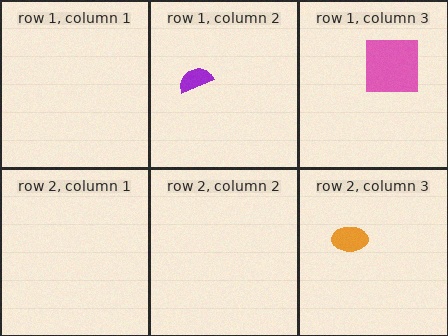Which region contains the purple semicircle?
The row 1, column 2 region.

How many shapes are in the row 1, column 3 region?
1.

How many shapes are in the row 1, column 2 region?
1.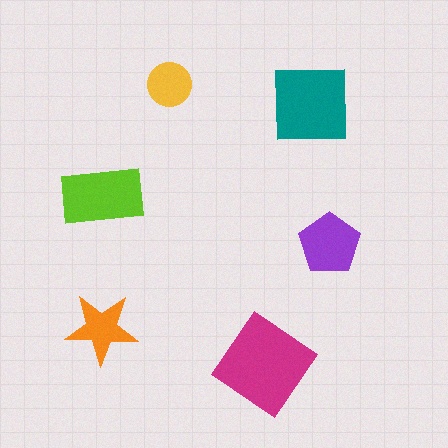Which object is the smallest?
The yellow circle.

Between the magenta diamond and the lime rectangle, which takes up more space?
The magenta diamond.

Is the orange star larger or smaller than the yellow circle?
Larger.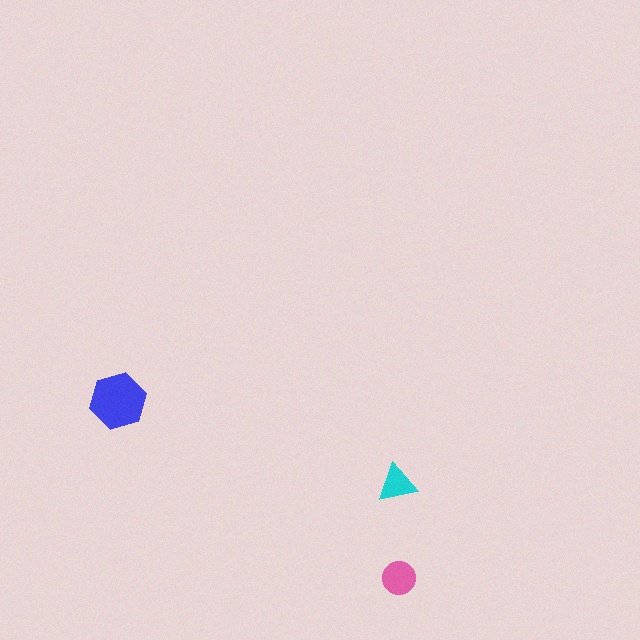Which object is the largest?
The blue hexagon.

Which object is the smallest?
The cyan triangle.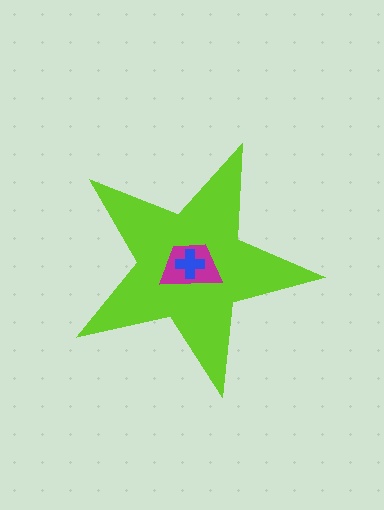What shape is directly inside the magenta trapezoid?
The blue cross.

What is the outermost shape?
The lime star.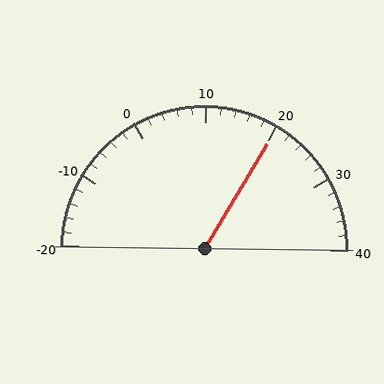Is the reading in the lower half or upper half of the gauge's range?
The reading is in the upper half of the range (-20 to 40).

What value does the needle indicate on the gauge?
The needle indicates approximately 20.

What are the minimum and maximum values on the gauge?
The gauge ranges from -20 to 40.